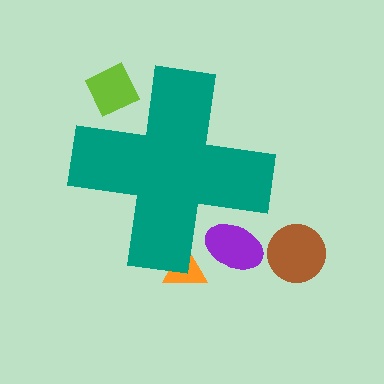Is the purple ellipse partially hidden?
Yes, the purple ellipse is partially hidden behind the teal cross.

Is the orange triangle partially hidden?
Yes, the orange triangle is partially hidden behind the teal cross.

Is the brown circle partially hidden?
No, the brown circle is fully visible.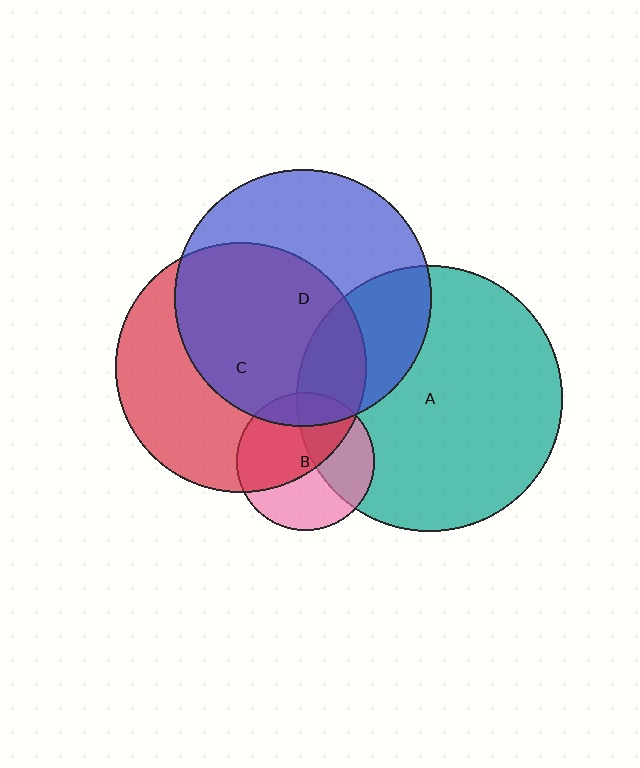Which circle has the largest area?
Circle A (teal).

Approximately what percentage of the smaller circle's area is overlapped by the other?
Approximately 40%.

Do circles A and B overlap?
Yes.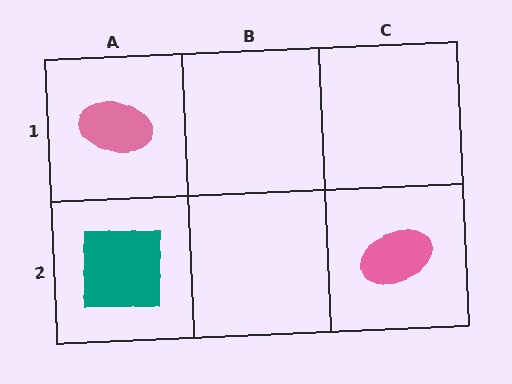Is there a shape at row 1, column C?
No, that cell is empty.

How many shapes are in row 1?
1 shape.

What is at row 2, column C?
A pink ellipse.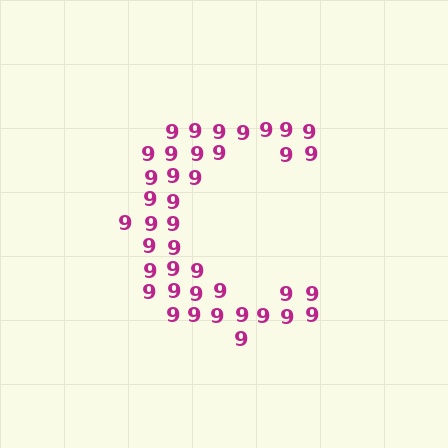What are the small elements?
The small elements are digit 9's.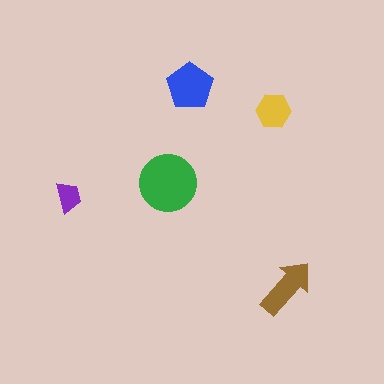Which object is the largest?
The green circle.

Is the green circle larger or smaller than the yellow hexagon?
Larger.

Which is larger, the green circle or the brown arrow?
The green circle.